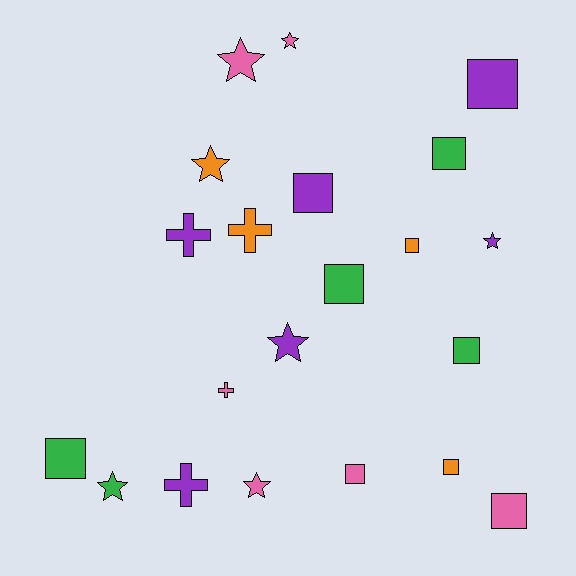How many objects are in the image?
There are 21 objects.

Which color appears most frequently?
Pink, with 6 objects.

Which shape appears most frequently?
Square, with 10 objects.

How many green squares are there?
There are 4 green squares.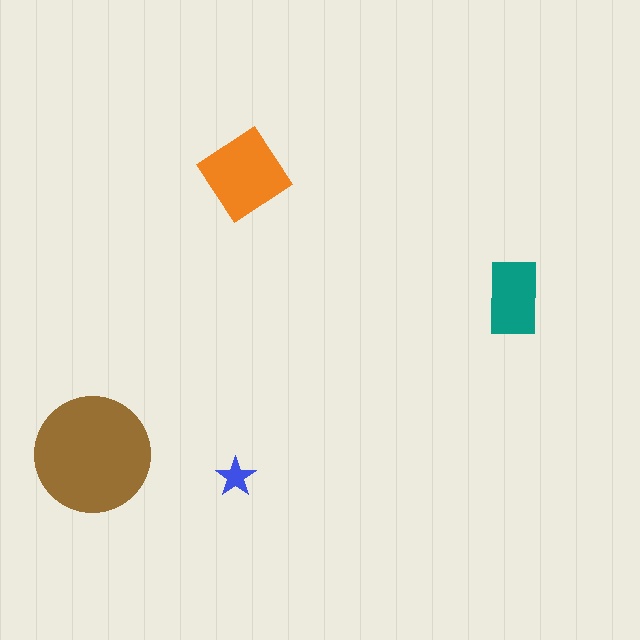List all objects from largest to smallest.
The brown circle, the orange diamond, the teal rectangle, the blue star.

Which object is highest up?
The orange diamond is topmost.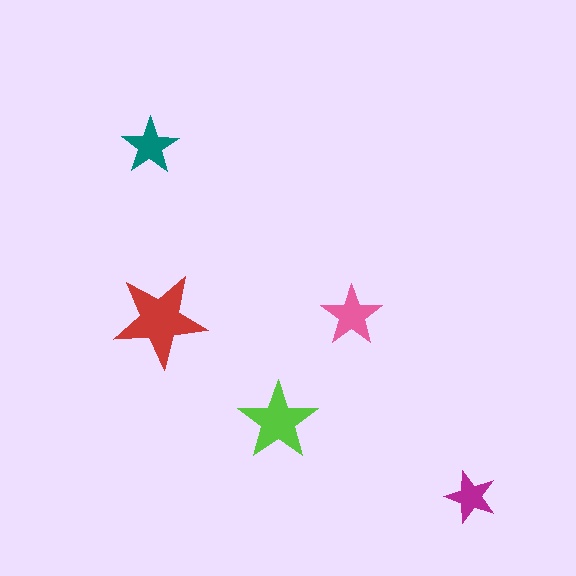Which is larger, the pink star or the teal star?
The pink one.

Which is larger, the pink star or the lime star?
The lime one.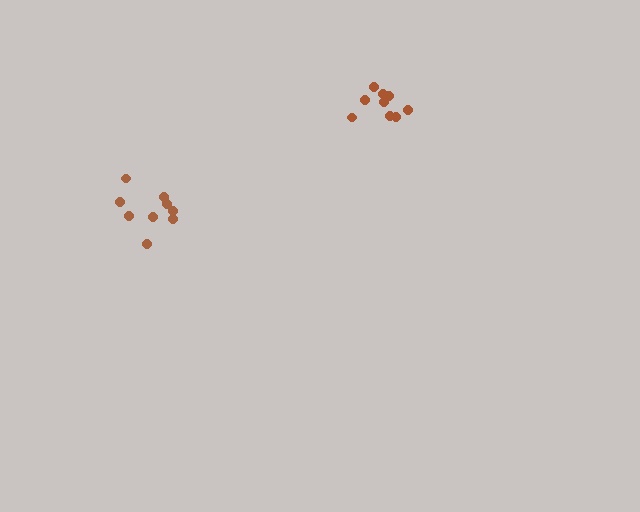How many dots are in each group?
Group 1: 9 dots, Group 2: 9 dots (18 total).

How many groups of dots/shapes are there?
There are 2 groups.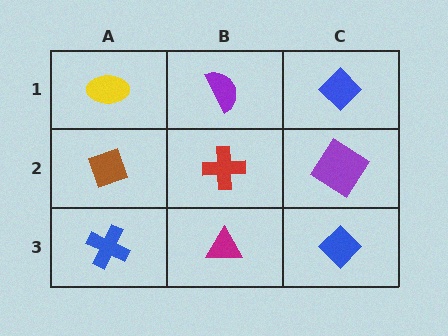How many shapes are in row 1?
3 shapes.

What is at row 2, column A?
A brown diamond.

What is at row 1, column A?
A yellow ellipse.